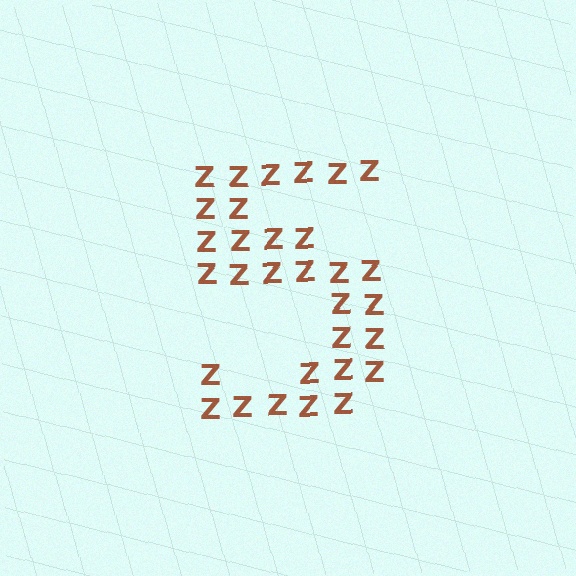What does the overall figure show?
The overall figure shows the digit 5.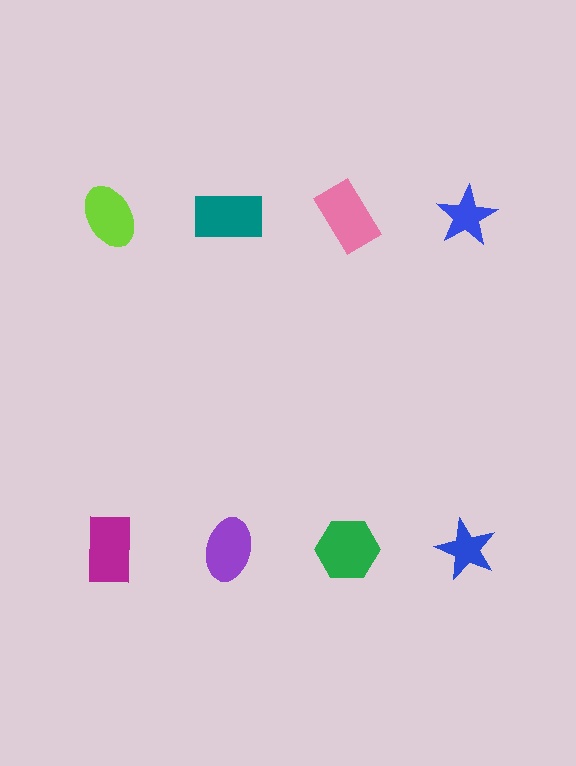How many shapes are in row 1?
4 shapes.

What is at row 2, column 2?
A purple ellipse.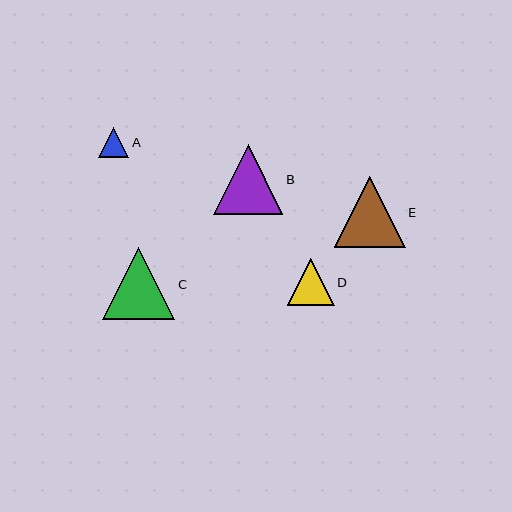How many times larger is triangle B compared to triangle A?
Triangle B is approximately 2.3 times the size of triangle A.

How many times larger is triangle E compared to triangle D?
Triangle E is approximately 1.5 times the size of triangle D.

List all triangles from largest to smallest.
From largest to smallest: C, E, B, D, A.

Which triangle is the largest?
Triangle C is the largest with a size of approximately 73 pixels.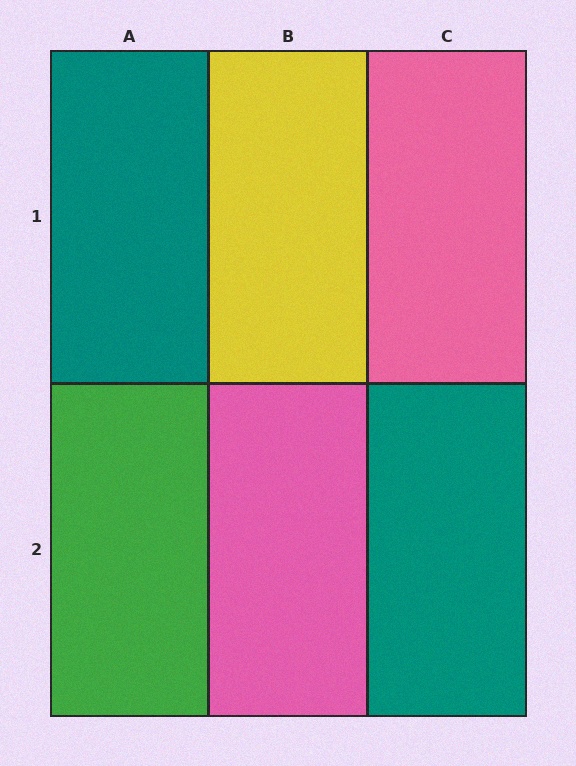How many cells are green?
1 cell is green.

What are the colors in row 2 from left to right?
Green, pink, teal.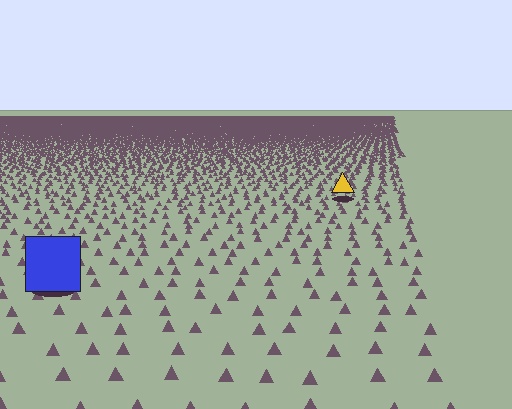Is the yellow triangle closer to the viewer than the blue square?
No. The blue square is closer — you can tell from the texture gradient: the ground texture is coarser near it.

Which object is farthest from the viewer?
The yellow triangle is farthest from the viewer. It appears smaller and the ground texture around it is denser.